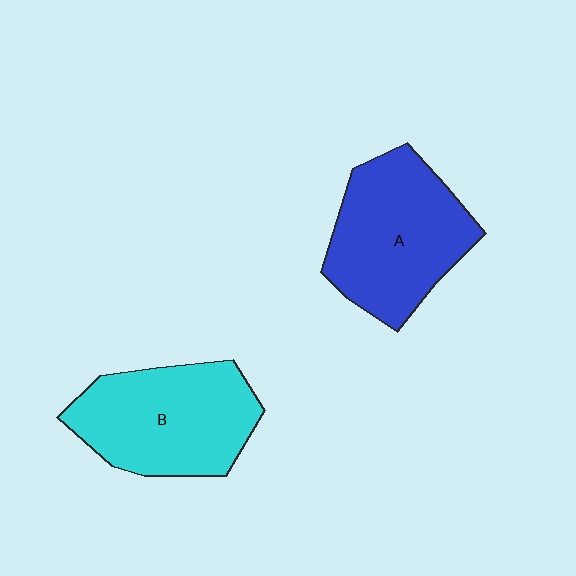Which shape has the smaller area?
Shape B (cyan).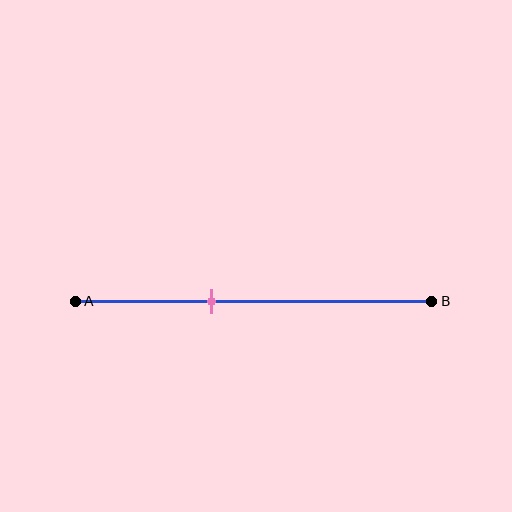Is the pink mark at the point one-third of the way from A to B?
No, the mark is at about 40% from A, not at the 33% one-third point.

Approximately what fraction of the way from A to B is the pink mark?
The pink mark is approximately 40% of the way from A to B.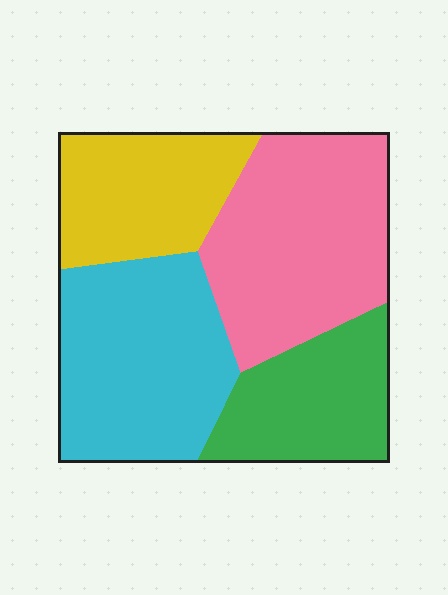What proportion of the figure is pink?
Pink takes up about one third (1/3) of the figure.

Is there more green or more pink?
Pink.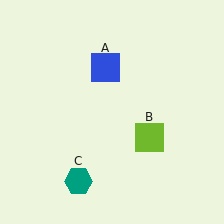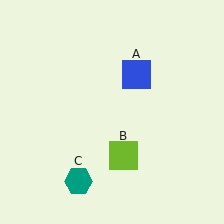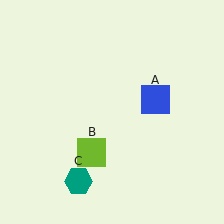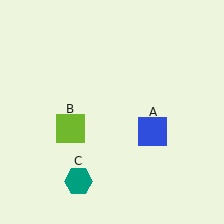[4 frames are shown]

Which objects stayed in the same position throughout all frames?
Teal hexagon (object C) remained stationary.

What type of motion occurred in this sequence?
The blue square (object A), lime square (object B) rotated clockwise around the center of the scene.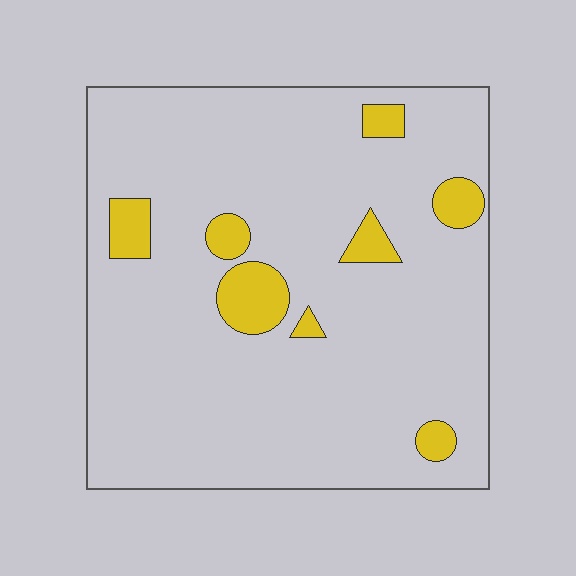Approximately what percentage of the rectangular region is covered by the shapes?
Approximately 10%.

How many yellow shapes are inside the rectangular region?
8.